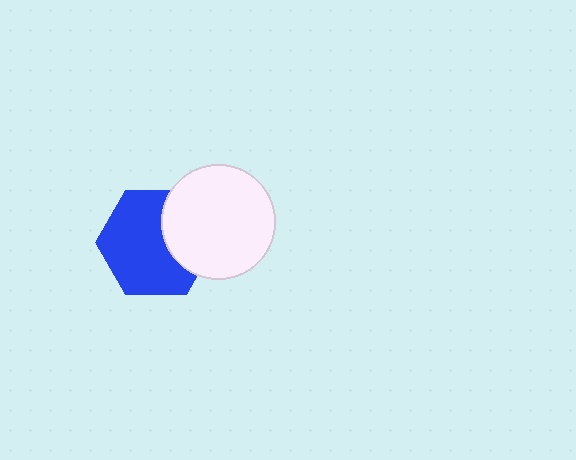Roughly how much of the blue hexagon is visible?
Most of it is visible (roughly 68%).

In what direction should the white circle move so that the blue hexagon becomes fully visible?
The white circle should move right. That is the shortest direction to clear the overlap and leave the blue hexagon fully visible.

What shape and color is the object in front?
The object in front is a white circle.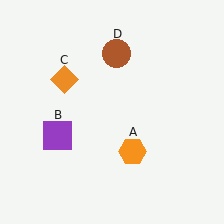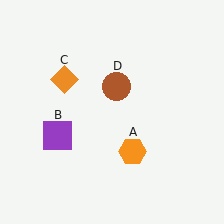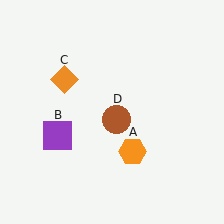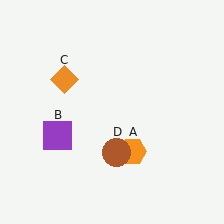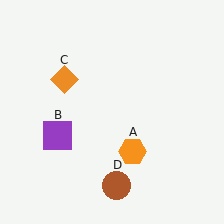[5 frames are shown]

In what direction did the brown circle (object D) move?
The brown circle (object D) moved down.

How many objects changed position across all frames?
1 object changed position: brown circle (object D).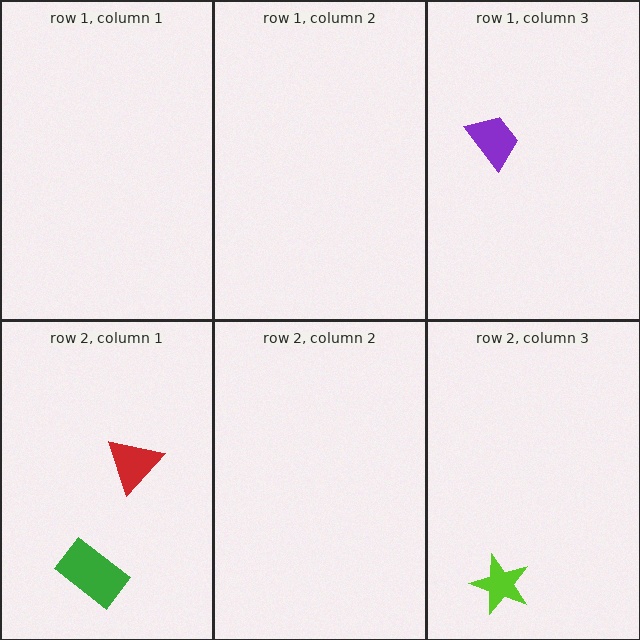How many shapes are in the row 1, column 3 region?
1.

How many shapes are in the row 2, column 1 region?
2.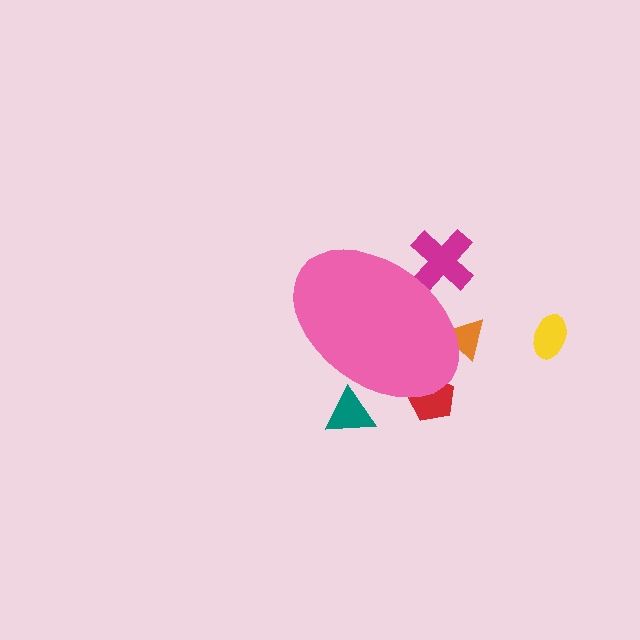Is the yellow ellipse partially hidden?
No, the yellow ellipse is fully visible.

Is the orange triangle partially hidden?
Yes, the orange triangle is partially hidden behind the pink ellipse.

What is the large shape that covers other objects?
A pink ellipse.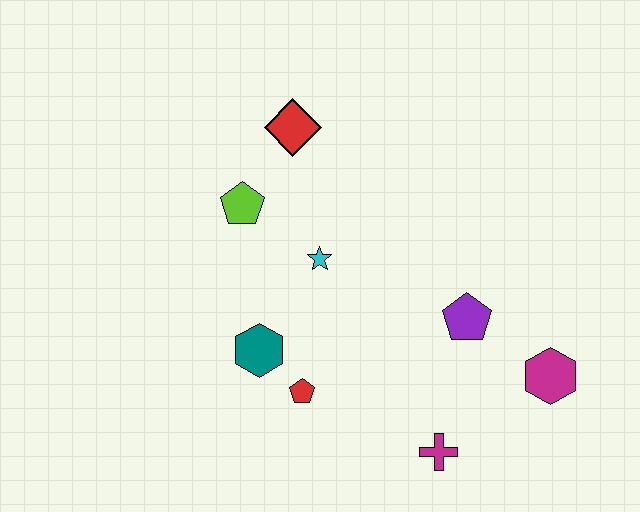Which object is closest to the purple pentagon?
The magenta hexagon is closest to the purple pentagon.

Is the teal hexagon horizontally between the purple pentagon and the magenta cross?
No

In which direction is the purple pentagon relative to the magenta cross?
The purple pentagon is above the magenta cross.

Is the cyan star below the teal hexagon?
No